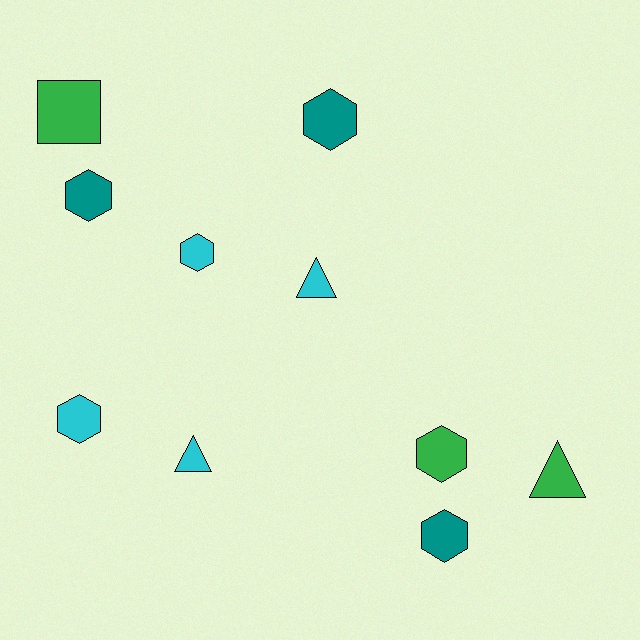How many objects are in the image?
There are 10 objects.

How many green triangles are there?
There is 1 green triangle.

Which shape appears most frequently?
Hexagon, with 6 objects.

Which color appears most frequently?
Cyan, with 4 objects.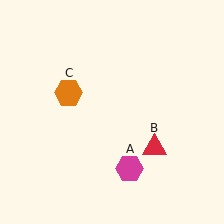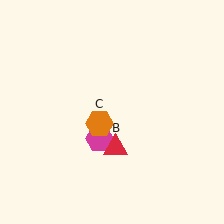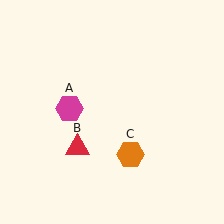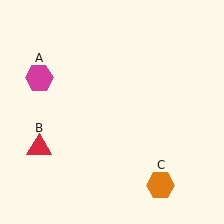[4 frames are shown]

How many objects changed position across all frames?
3 objects changed position: magenta hexagon (object A), red triangle (object B), orange hexagon (object C).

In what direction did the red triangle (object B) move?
The red triangle (object B) moved left.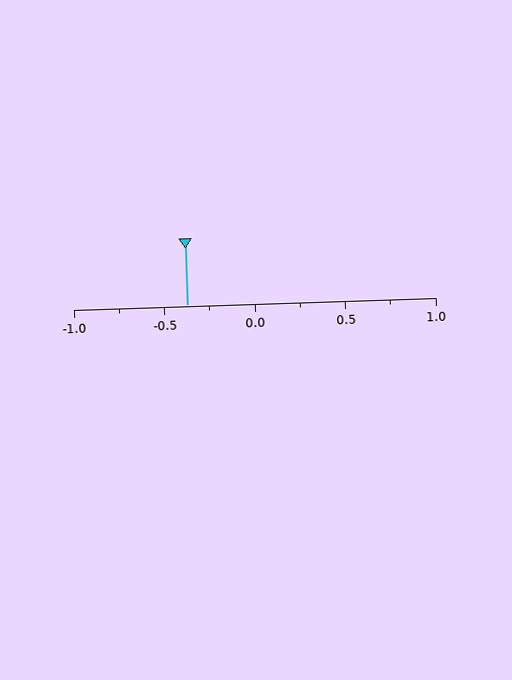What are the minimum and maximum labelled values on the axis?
The axis runs from -1.0 to 1.0.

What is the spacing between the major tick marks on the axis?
The major ticks are spaced 0.5 apart.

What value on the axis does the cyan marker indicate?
The marker indicates approximately -0.38.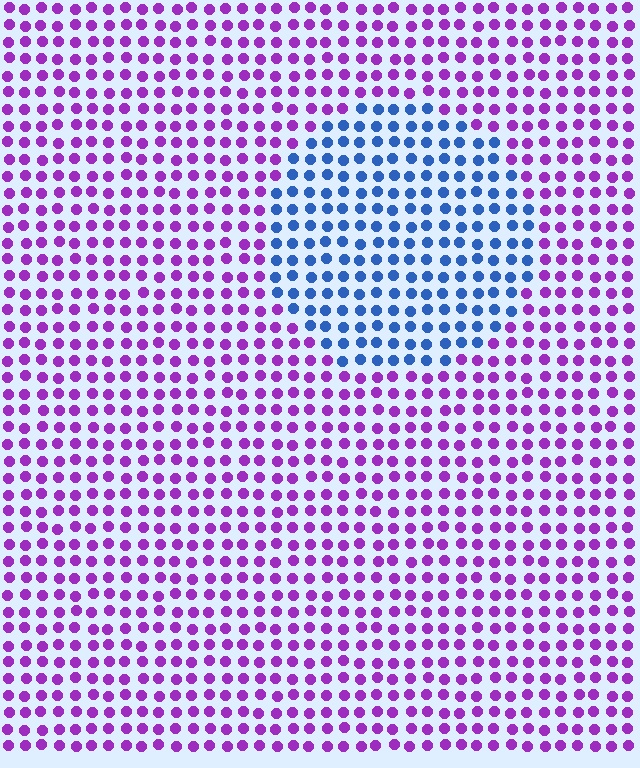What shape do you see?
I see a circle.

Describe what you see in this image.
The image is filled with small purple elements in a uniform arrangement. A circle-shaped region is visible where the elements are tinted to a slightly different hue, forming a subtle color boundary.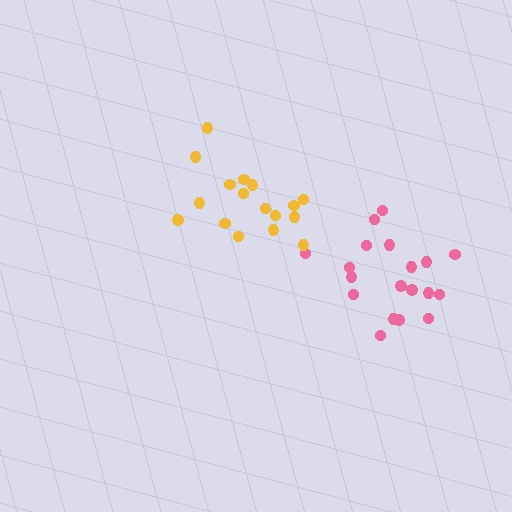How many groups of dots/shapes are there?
There are 2 groups.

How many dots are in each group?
Group 1: 19 dots, Group 2: 17 dots (36 total).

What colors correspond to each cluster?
The clusters are colored: pink, yellow.